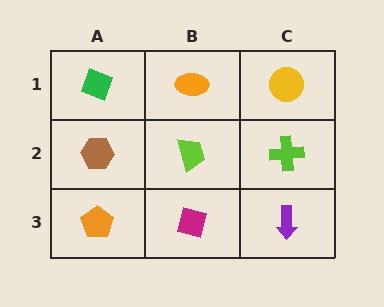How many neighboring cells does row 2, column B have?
4.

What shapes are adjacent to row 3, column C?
A lime cross (row 2, column C), a magenta diamond (row 3, column B).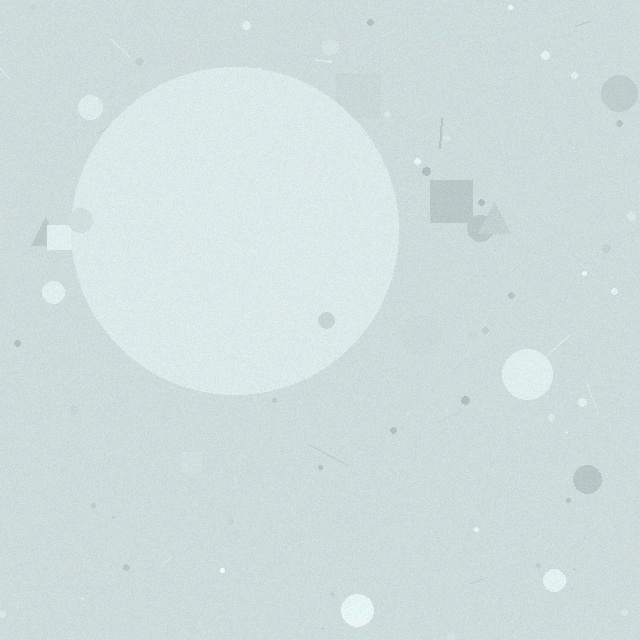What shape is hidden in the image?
A circle is hidden in the image.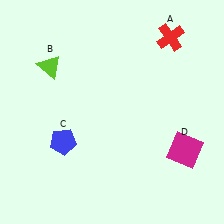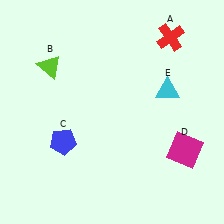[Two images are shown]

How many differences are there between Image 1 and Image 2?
There is 1 difference between the two images.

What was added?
A cyan triangle (E) was added in Image 2.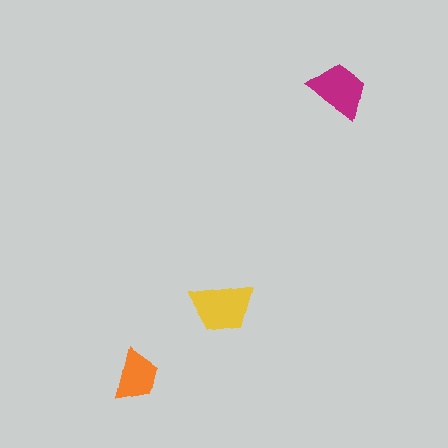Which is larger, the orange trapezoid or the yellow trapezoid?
The yellow one.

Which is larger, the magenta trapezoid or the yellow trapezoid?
The yellow one.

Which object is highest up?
The magenta trapezoid is topmost.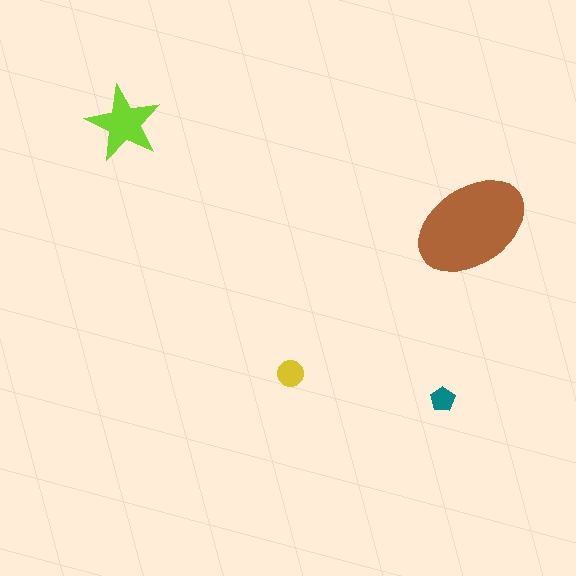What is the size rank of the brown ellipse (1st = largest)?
1st.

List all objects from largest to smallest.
The brown ellipse, the lime star, the yellow circle, the teal pentagon.